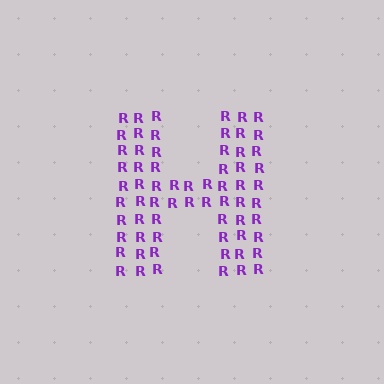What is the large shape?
The large shape is the letter H.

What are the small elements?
The small elements are letter R's.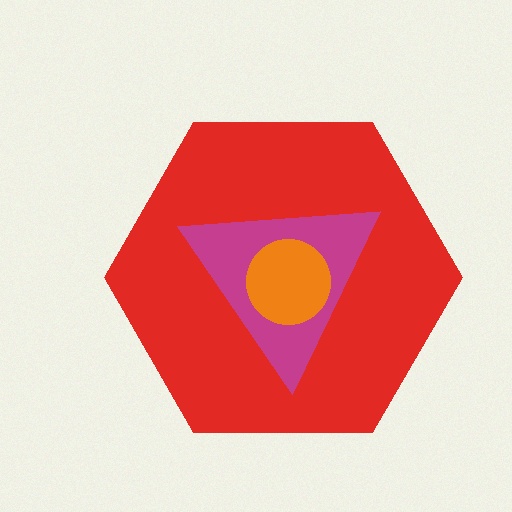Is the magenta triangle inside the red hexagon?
Yes.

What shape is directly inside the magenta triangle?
The orange circle.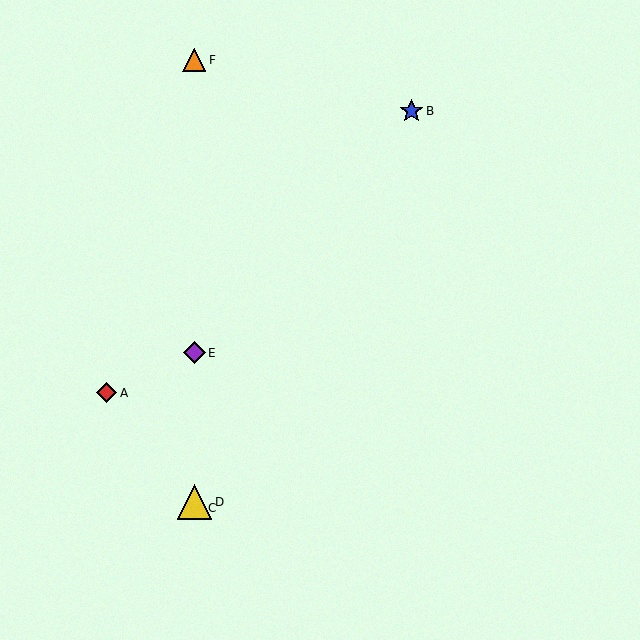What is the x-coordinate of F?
Object F is at x≈194.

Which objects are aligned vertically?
Objects C, D, E, F are aligned vertically.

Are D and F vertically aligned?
Yes, both are at x≈194.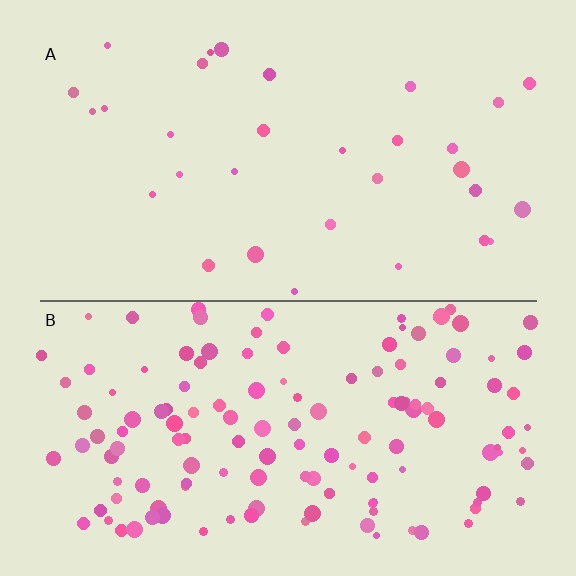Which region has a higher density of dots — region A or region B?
B (the bottom).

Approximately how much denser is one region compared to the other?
Approximately 4.4× — region B over region A.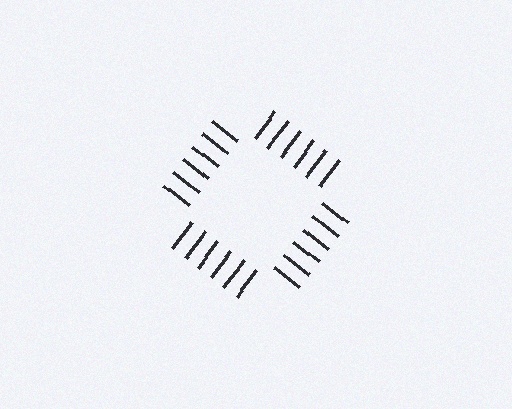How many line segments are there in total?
24 — 6 along each of the 4 edges.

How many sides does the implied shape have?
4 sides — the line-ends trace a square.